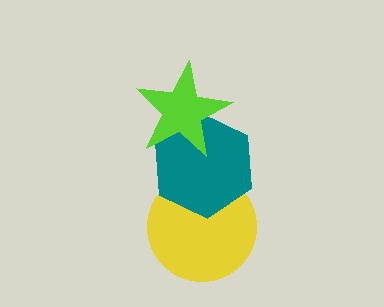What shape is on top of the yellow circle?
The teal hexagon is on top of the yellow circle.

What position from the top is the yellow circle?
The yellow circle is 3rd from the top.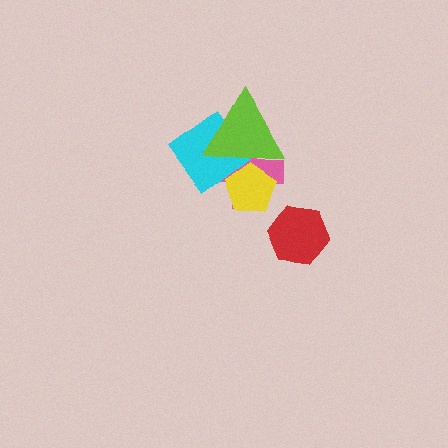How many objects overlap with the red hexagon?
0 objects overlap with the red hexagon.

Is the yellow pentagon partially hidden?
Yes, it is partially covered by another shape.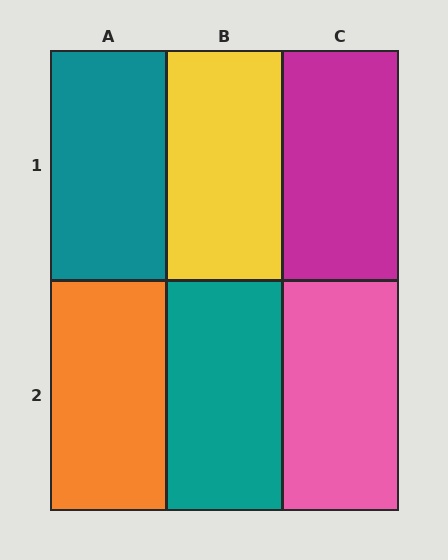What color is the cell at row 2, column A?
Orange.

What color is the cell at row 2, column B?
Teal.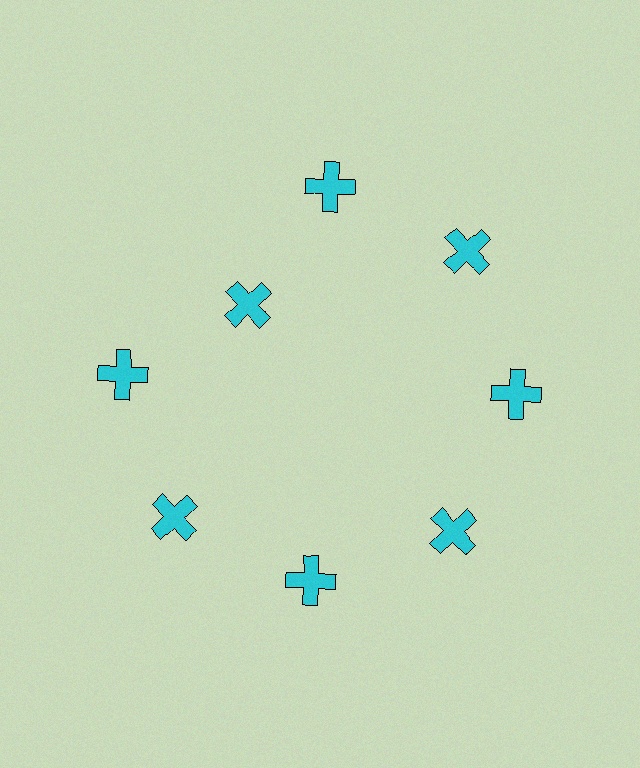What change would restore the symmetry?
The symmetry would be restored by moving it outward, back onto the ring so that all 8 crosses sit at equal angles and equal distance from the center.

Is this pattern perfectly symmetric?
No. The 8 cyan crosses are arranged in a ring, but one element near the 10 o'clock position is pulled inward toward the center, breaking the 8-fold rotational symmetry.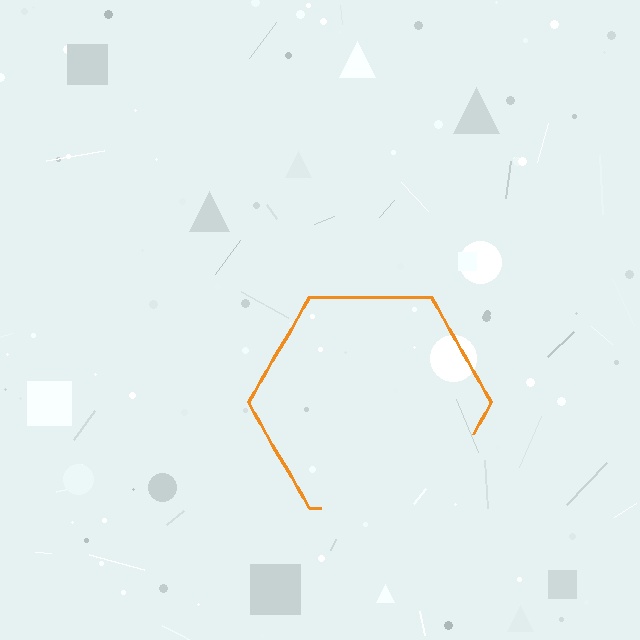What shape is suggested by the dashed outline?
The dashed outline suggests a hexagon.